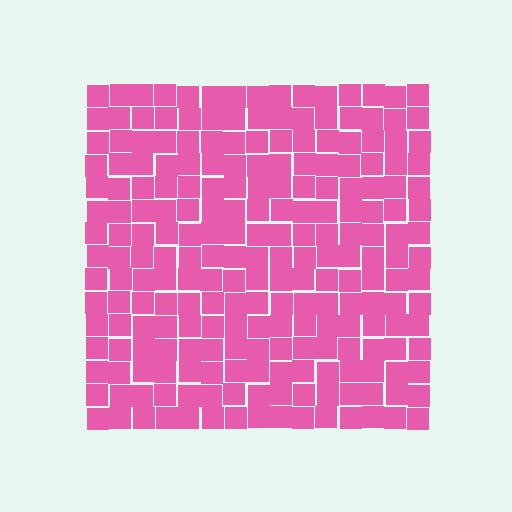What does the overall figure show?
The overall figure shows a square.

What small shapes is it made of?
It is made of small squares.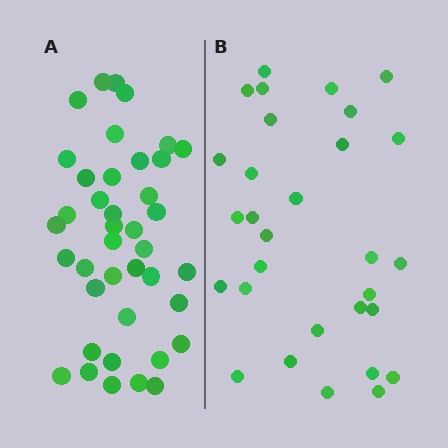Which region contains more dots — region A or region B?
Region A (the left region) has more dots.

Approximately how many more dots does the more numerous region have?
Region A has roughly 10 or so more dots than region B.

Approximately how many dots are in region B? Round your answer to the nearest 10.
About 30 dots.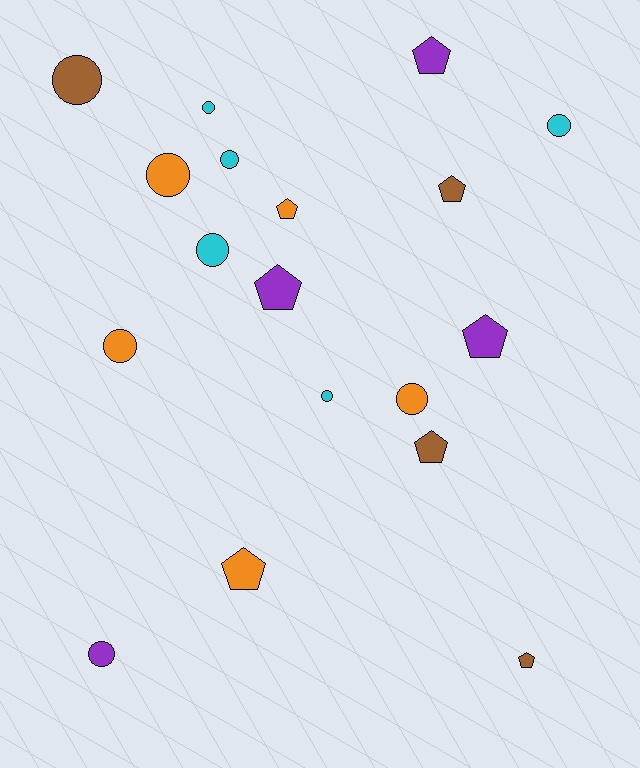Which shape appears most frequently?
Circle, with 10 objects.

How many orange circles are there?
There are 3 orange circles.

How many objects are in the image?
There are 18 objects.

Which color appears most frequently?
Orange, with 5 objects.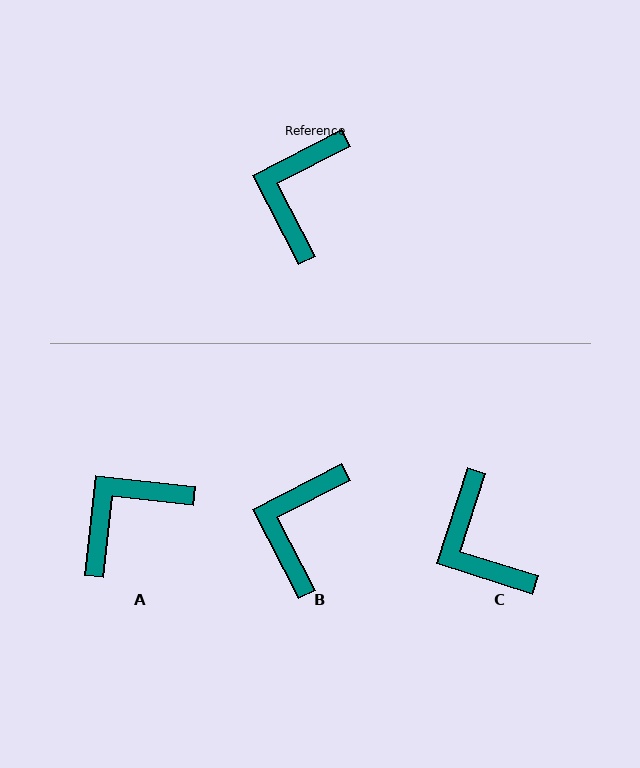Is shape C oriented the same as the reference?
No, it is off by about 45 degrees.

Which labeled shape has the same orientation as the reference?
B.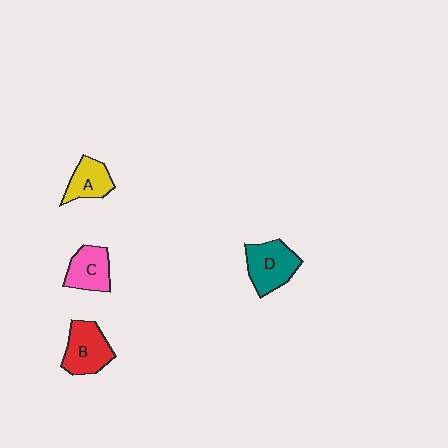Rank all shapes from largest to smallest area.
From largest to smallest: D (teal), B (red), C (pink), A (yellow).